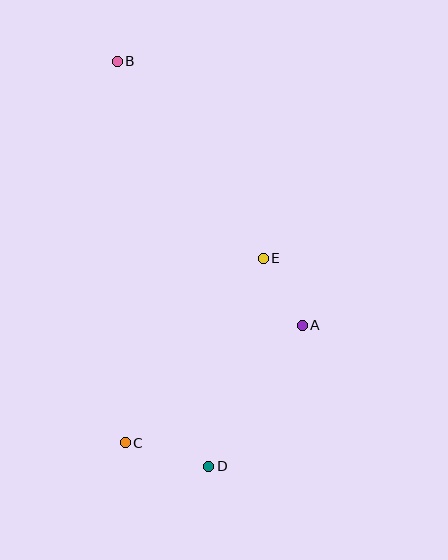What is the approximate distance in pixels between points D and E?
The distance between D and E is approximately 215 pixels.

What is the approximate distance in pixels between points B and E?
The distance between B and E is approximately 245 pixels.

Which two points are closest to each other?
Points A and E are closest to each other.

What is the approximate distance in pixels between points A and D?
The distance between A and D is approximately 169 pixels.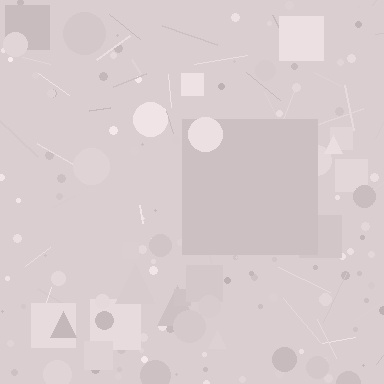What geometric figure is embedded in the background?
A square is embedded in the background.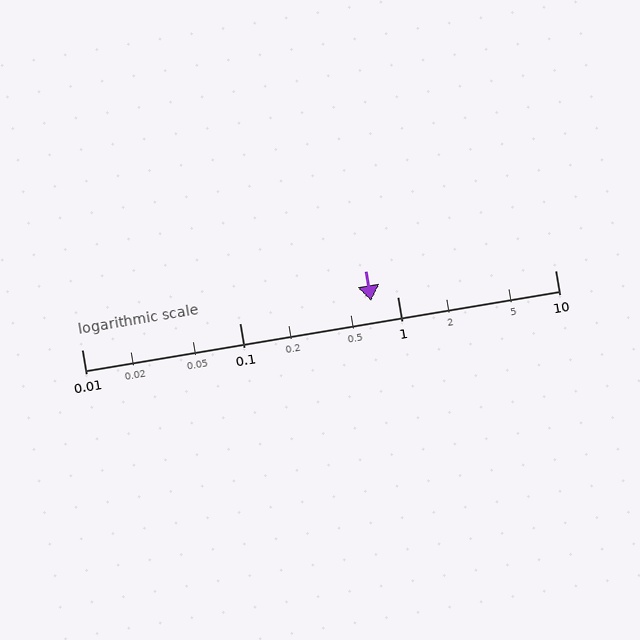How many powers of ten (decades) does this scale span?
The scale spans 3 decades, from 0.01 to 10.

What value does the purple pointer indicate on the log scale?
The pointer indicates approximately 0.68.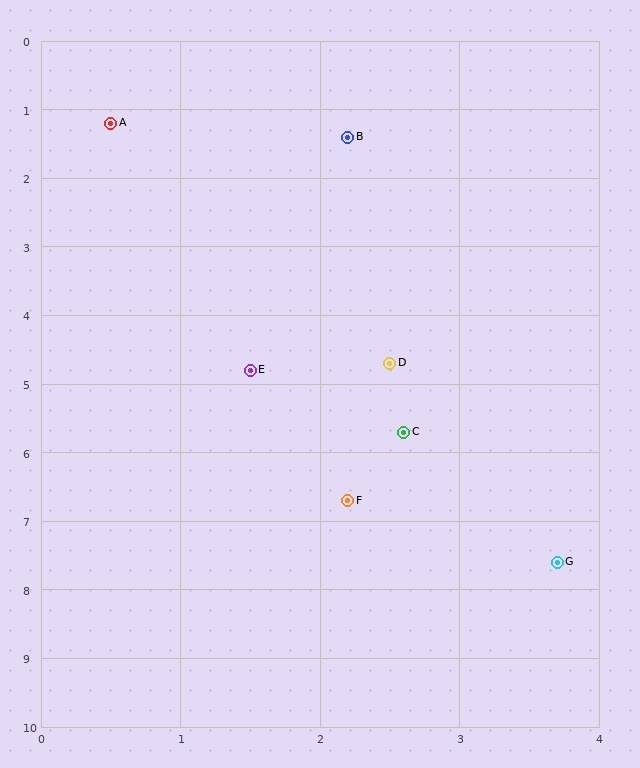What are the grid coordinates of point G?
Point G is at approximately (3.7, 7.6).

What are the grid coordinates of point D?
Point D is at approximately (2.5, 4.7).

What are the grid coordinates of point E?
Point E is at approximately (1.5, 4.8).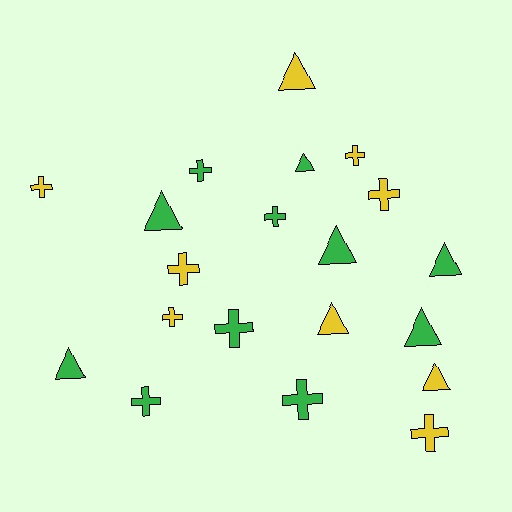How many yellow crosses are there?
There are 6 yellow crosses.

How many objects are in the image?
There are 20 objects.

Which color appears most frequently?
Green, with 11 objects.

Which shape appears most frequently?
Cross, with 11 objects.